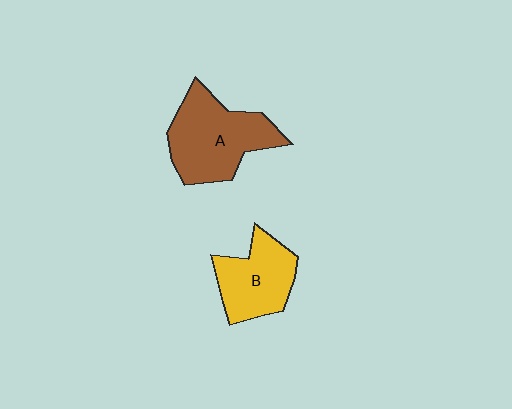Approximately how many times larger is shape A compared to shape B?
Approximately 1.3 times.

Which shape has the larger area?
Shape A (brown).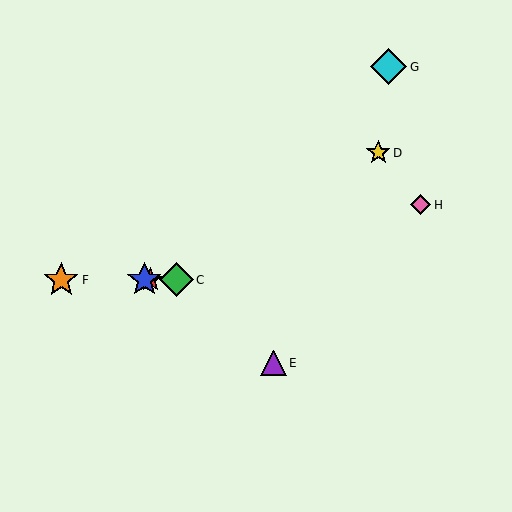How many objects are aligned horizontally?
4 objects (A, B, C, F) are aligned horizontally.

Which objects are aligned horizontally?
Objects A, B, C, F are aligned horizontally.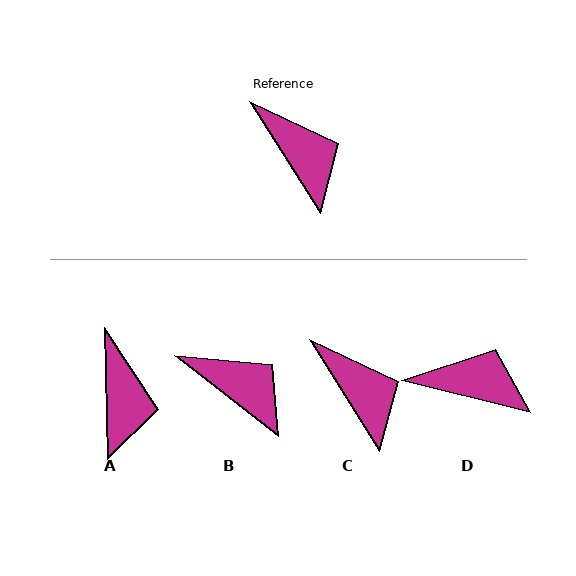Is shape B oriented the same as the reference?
No, it is off by about 20 degrees.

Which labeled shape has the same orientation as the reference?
C.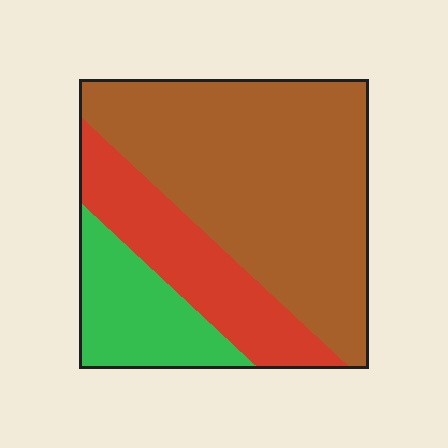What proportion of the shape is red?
Red takes up less than a quarter of the shape.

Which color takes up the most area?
Brown, at roughly 60%.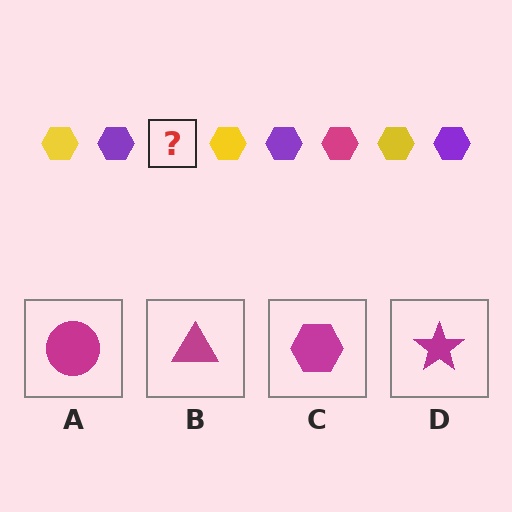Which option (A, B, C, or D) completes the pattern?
C.